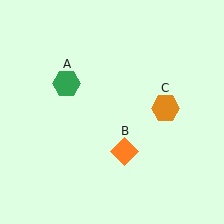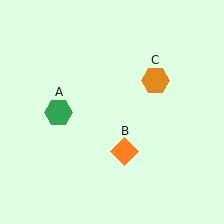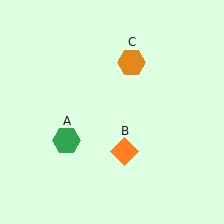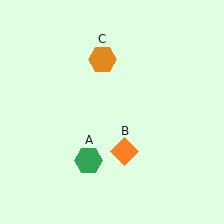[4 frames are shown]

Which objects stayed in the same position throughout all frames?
Orange diamond (object B) remained stationary.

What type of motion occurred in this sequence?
The green hexagon (object A), orange hexagon (object C) rotated counterclockwise around the center of the scene.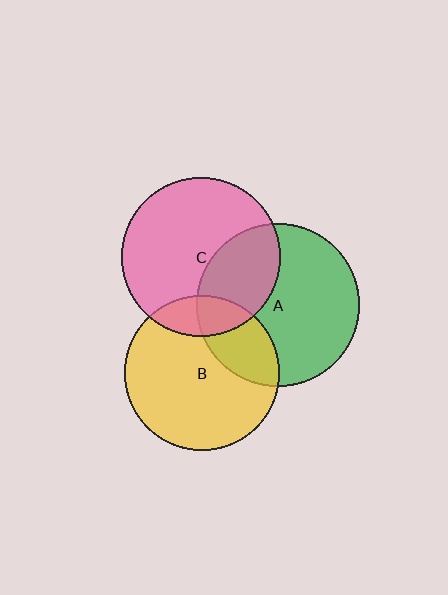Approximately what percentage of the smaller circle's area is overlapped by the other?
Approximately 35%.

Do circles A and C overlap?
Yes.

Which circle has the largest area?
Circle A (green).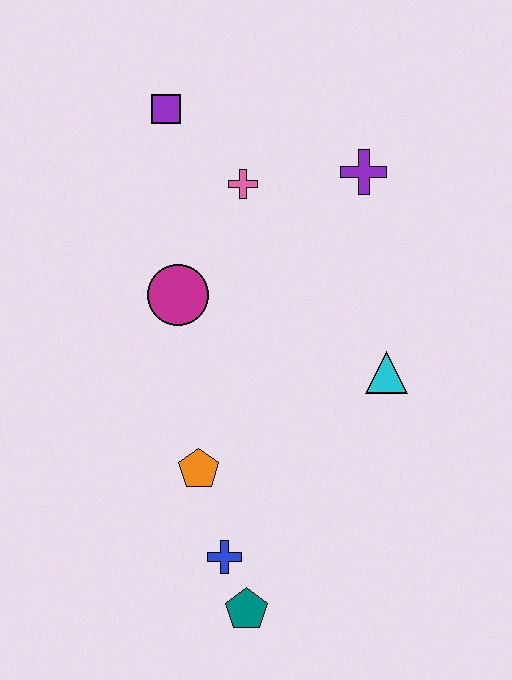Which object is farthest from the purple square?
The teal pentagon is farthest from the purple square.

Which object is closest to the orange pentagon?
The blue cross is closest to the orange pentagon.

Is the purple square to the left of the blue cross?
Yes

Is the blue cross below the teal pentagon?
No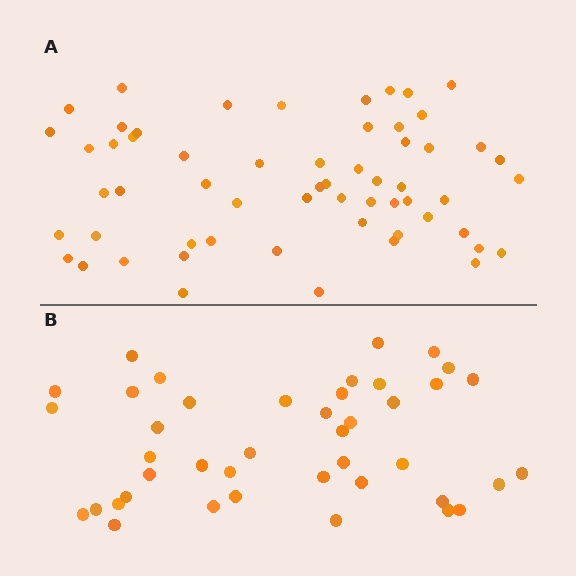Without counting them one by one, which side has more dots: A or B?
Region A (the top region) has more dots.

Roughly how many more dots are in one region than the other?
Region A has approximately 15 more dots than region B.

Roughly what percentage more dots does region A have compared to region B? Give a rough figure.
About 40% more.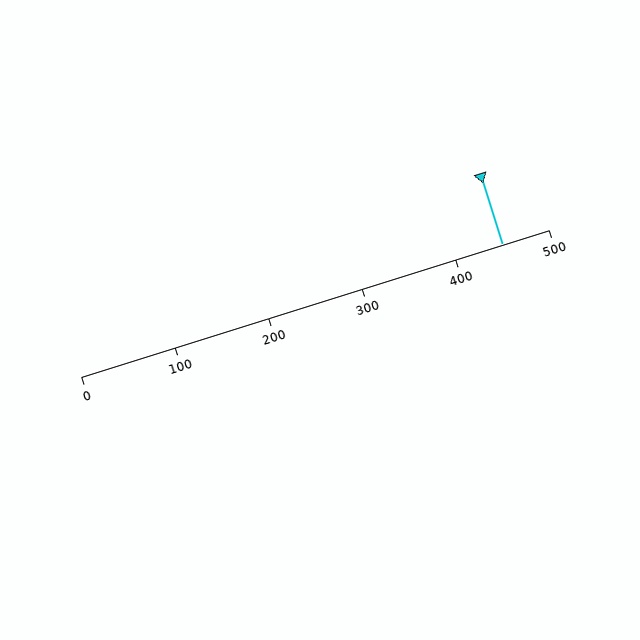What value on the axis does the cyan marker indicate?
The marker indicates approximately 450.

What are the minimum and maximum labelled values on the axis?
The axis runs from 0 to 500.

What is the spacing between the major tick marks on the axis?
The major ticks are spaced 100 apart.